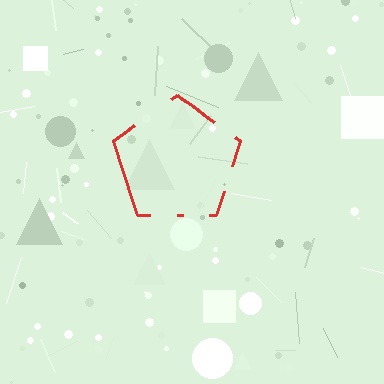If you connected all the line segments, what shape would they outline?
They would outline a pentagon.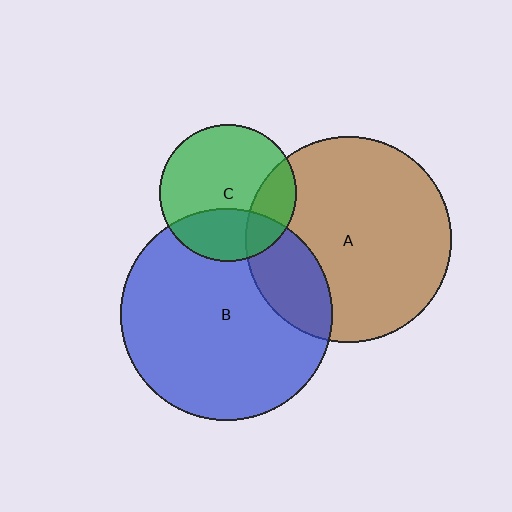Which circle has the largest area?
Circle B (blue).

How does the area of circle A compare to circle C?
Approximately 2.3 times.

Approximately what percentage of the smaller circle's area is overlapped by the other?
Approximately 30%.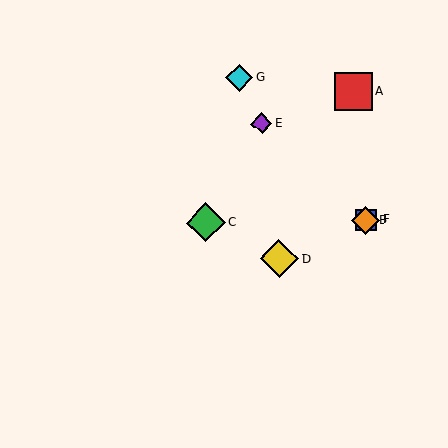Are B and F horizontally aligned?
Yes, both are at y≈220.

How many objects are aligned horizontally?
3 objects (B, C, F) are aligned horizontally.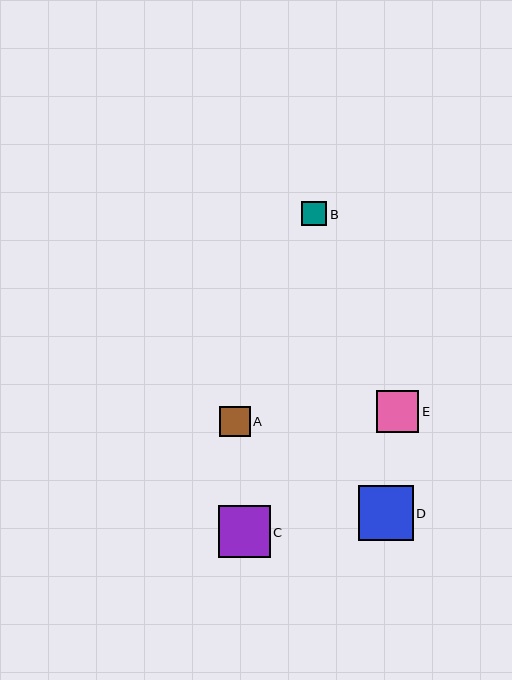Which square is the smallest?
Square B is the smallest with a size of approximately 25 pixels.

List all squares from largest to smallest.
From largest to smallest: D, C, E, A, B.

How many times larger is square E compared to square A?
Square E is approximately 1.4 times the size of square A.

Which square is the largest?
Square D is the largest with a size of approximately 55 pixels.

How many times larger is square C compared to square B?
Square C is approximately 2.1 times the size of square B.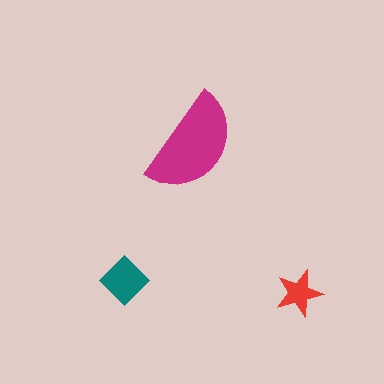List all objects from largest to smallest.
The magenta semicircle, the teal diamond, the red star.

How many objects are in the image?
There are 3 objects in the image.